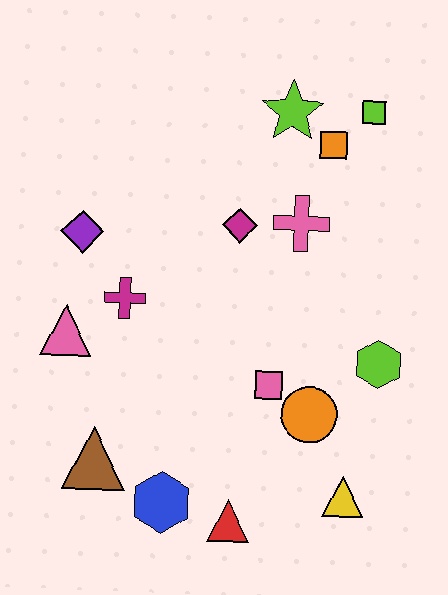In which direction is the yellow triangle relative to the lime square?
The yellow triangle is below the lime square.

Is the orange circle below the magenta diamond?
Yes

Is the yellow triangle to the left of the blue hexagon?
No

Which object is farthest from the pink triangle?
The lime square is farthest from the pink triangle.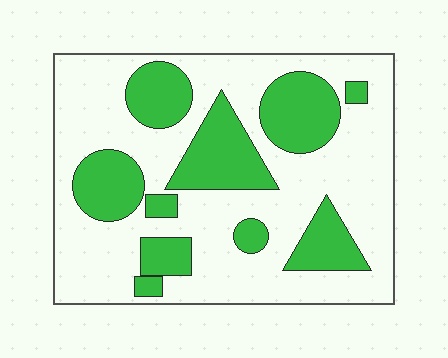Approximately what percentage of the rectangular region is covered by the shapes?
Approximately 30%.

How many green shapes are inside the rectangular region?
10.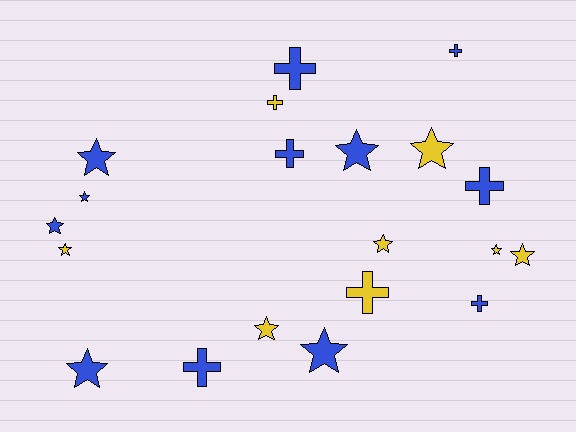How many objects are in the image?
There are 20 objects.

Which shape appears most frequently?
Star, with 12 objects.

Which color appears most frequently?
Blue, with 12 objects.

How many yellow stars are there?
There are 6 yellow stars.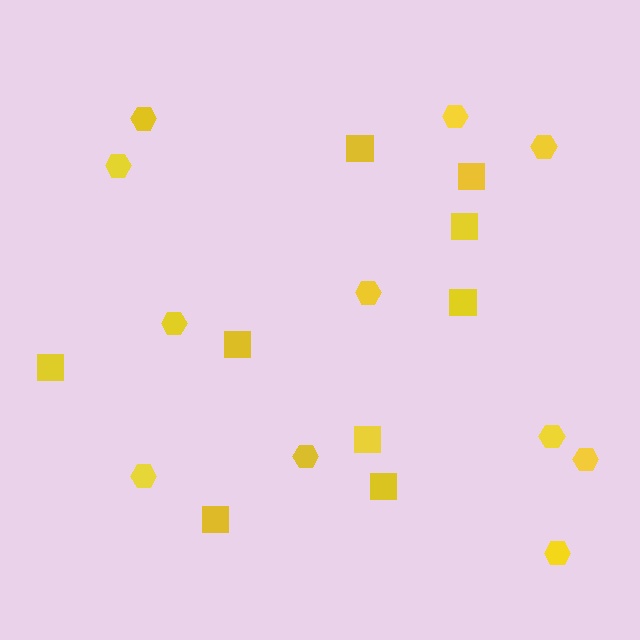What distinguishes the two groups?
There are 2 groups: one group of hexagons (11) and one group of squares (9).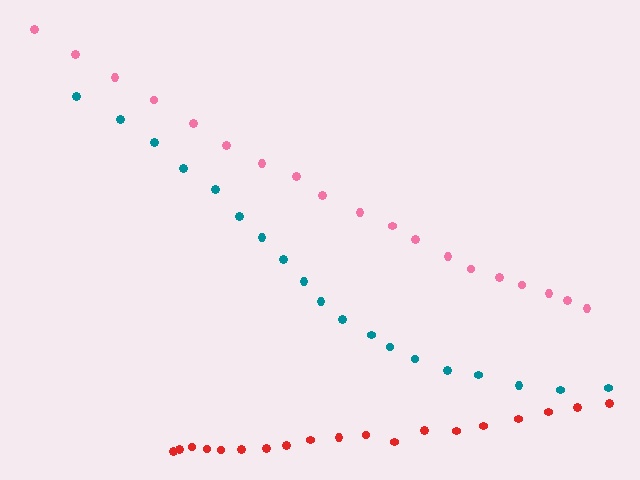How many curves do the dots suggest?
There are 3 distinct paths.